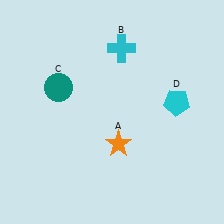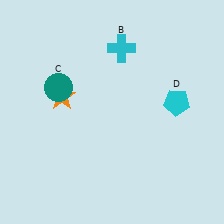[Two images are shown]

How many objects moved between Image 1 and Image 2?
1 object moved between the two images.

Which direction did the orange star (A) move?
The orange star (A) moved left.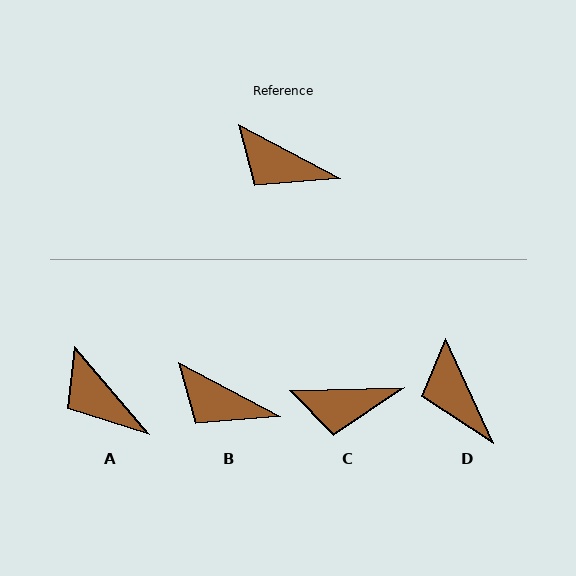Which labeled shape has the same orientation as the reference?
B.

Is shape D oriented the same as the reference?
No, it is off by about 37 degrees.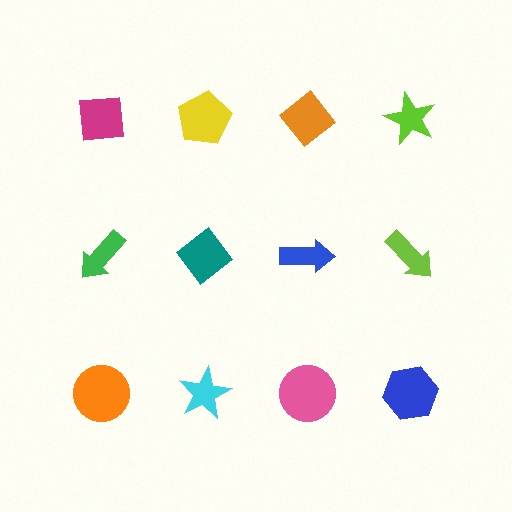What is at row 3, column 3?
A pink circle.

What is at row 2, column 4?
A lime arrow.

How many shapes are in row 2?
4 shapes.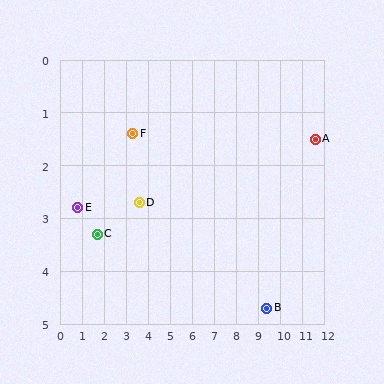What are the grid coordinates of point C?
Point C is at approximately (1.7, 3.3).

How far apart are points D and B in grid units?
Points D and B are about 6.1 grid units apart.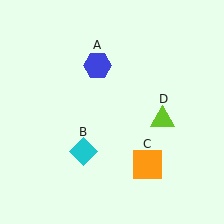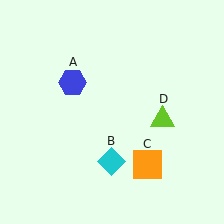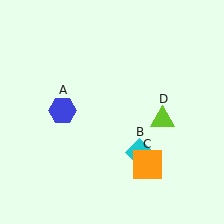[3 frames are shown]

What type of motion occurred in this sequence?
The blue hexagon (object A), cyan diamond (object B) rotated counterclockwise around the center of the scene.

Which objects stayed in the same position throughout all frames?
Orange square (object C) and lime triangle (object D) remained stationary.